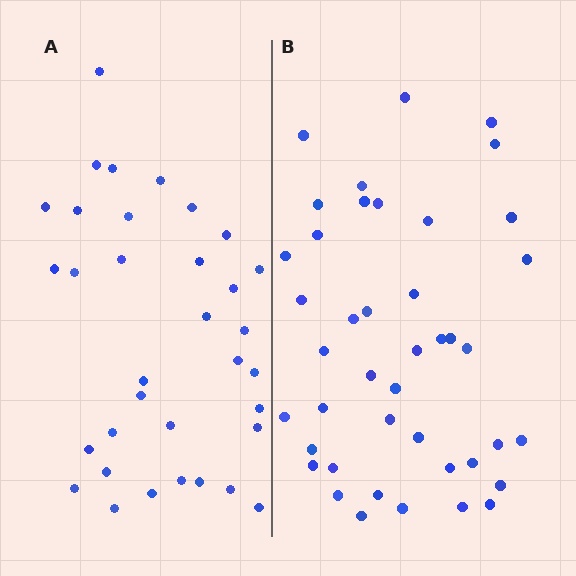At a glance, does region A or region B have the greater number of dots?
Region B (the right region) has more dots.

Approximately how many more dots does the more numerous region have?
Region B has roughly 8 or so more dots than region A.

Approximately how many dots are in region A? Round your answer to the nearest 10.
About 30 dots. (The exact count is 34, which rounds to 30.)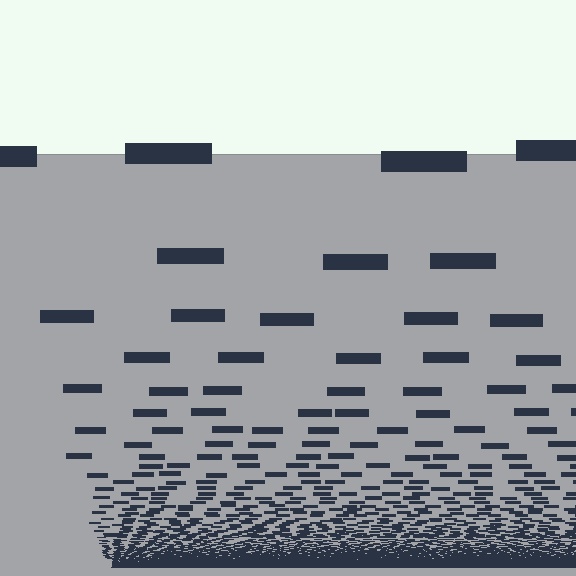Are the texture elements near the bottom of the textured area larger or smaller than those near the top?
Smaller. The gradient is inverted — elements near the bottom are smaller and denser.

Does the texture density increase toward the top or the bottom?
Density increases toward the bottom.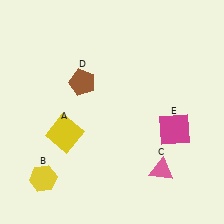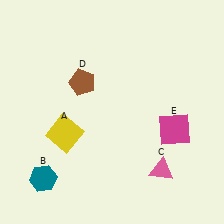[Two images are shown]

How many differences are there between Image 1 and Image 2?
There is 1 difference between the two images.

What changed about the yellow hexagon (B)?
In Image 1, B is yellow. In Image 2, it changed to teal.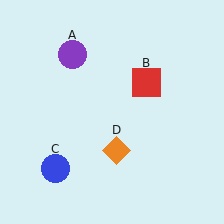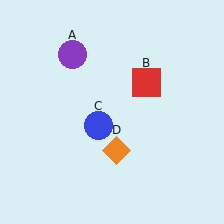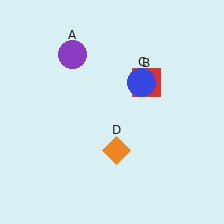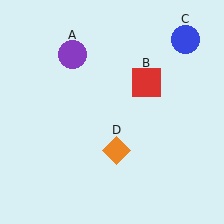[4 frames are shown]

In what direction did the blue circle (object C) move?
The blue circle (object C) moved up and to the right.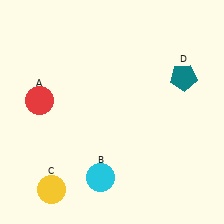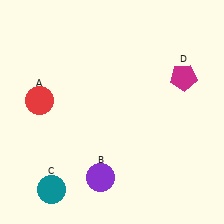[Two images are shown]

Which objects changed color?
B changed from cyan to purple. C changed from yellow to teal. D changed from teal to magenta.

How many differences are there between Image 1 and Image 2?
There are 3 differences between the two images.